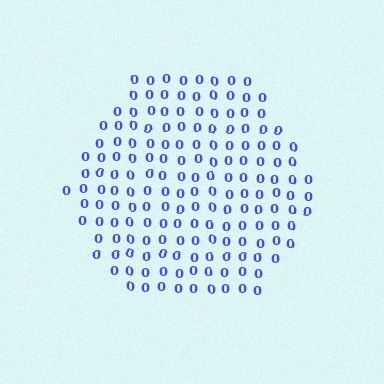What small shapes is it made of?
It is made of small digit 0's.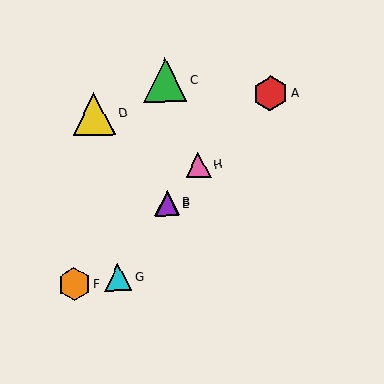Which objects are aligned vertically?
Objects B, C, E are aligned vertically.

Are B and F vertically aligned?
No, B is at x≈167 and F is at x≈74.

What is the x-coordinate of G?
Object G is at x≈118.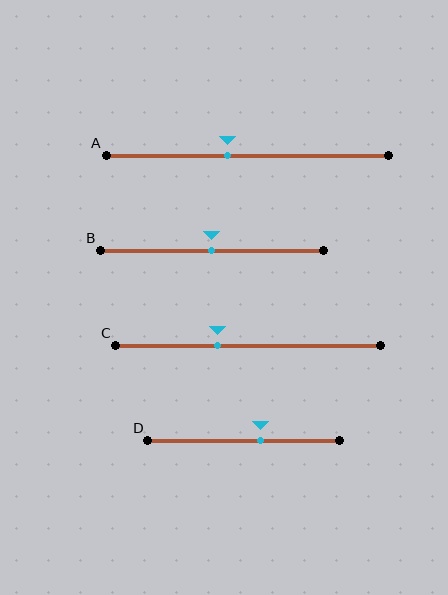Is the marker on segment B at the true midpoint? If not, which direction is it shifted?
Yes, the marker on segment B is at the true midpoint.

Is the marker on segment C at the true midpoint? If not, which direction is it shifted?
No, the marker on segment C is shifted to the left by about 12% of the segment length.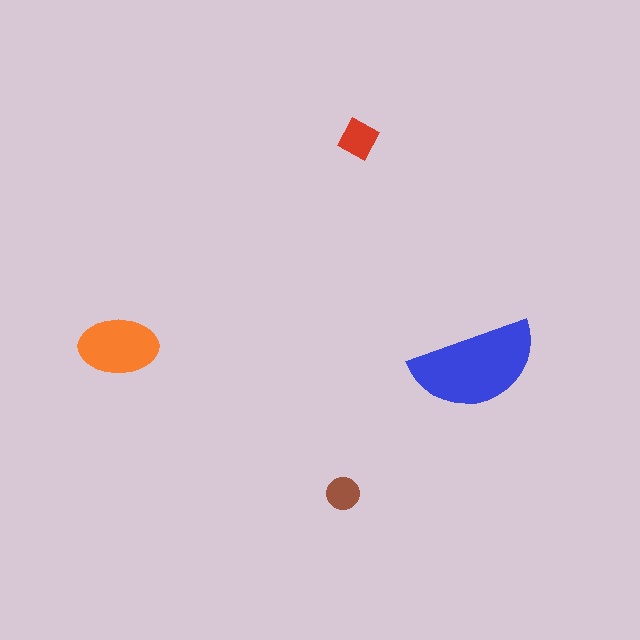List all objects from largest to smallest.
The blue semicircle, the orange ellipse, the red diamond, the brown circle.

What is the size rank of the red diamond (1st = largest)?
3rd.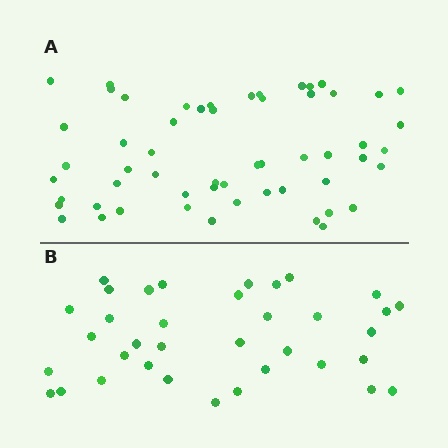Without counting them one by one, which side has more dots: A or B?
Region A (the top region) has more dots.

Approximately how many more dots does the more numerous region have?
Region A has approximately 20 more dots than region B.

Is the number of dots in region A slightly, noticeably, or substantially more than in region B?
Region A has substantially more. The ratio is roughly 1.6 to 1.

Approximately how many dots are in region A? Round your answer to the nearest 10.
About 60 dots. (The exact count is 56, which rounds to 60.)